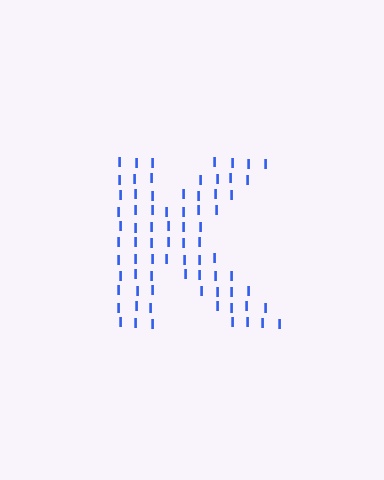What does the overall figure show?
The overall figure shows the letter K.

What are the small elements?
The small elements are letter I's.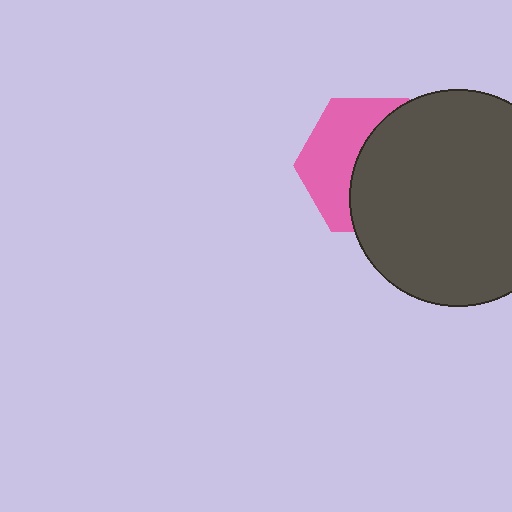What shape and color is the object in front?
The object in front is a dark gray circle.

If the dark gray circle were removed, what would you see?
You would see the complete pink hexagon.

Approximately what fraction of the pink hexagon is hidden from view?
Roughly 56% of the pink hexagon is hidden behind the dark gray circle.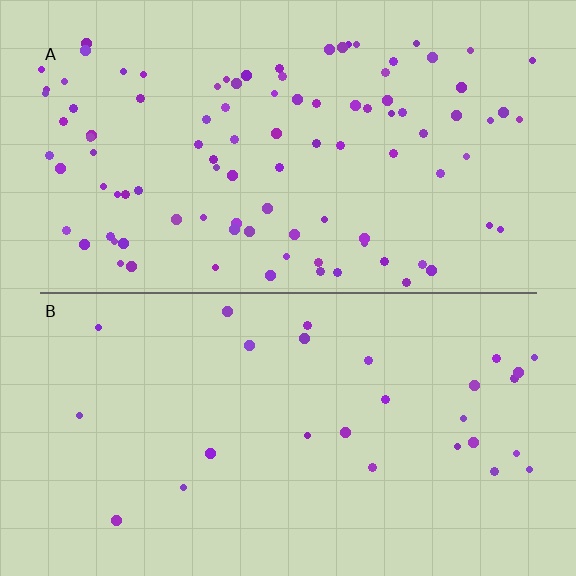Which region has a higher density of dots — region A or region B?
A (the top).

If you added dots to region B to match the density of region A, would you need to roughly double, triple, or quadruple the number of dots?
Approximately quadruple.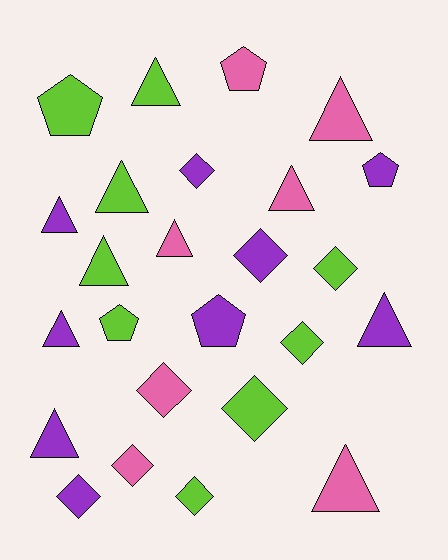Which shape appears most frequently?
Triangle, with 11 objects.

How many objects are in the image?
There are 25 objects.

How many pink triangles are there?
There are 4 pink triangles.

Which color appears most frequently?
Purple, with 9 objects.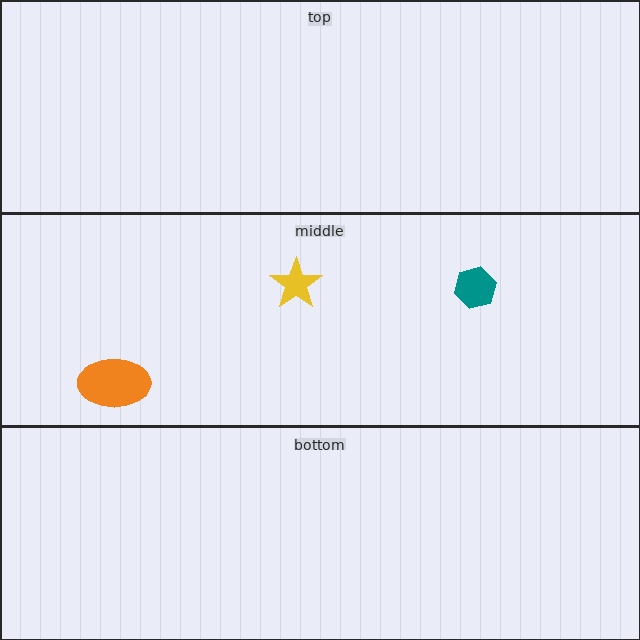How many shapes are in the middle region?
3.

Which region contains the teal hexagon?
The middle region.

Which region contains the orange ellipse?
The middle region.